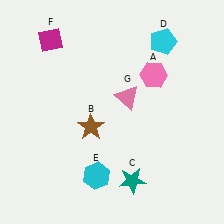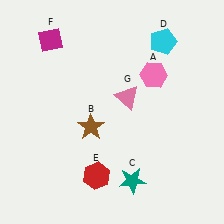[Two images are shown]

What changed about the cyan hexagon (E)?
In Image 1, E is cyan. In Image 2, it changed to red.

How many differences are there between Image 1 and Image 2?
There is 1 difference between the two images.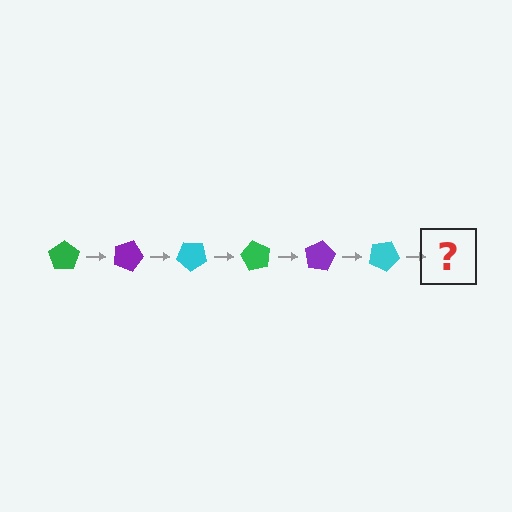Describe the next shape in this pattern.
It should be a green pentagon, rotated 120 degrees from the start.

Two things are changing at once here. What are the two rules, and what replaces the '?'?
The two rules are that it rotates 20 degrees each step and the color cycles through green, purple, and cyan. The '?' should be a green pentagon, rotated 120 degrees from the start.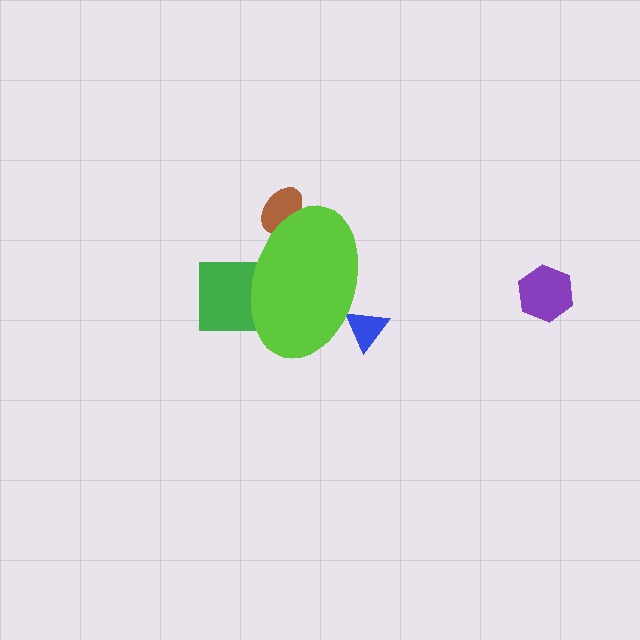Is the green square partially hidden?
Yes, the green square is partially hidden behind the lime ellipse.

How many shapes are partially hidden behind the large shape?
3 shapes are partially hidden.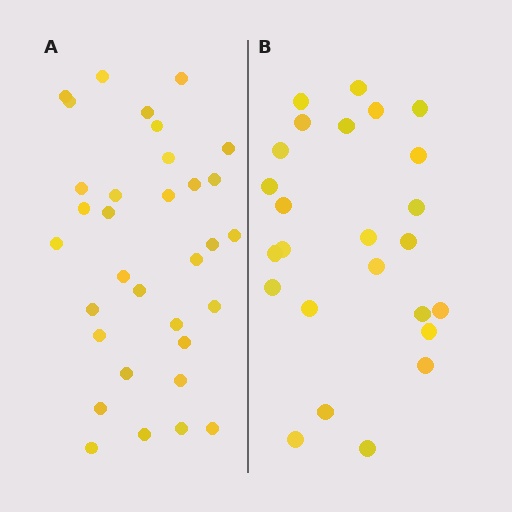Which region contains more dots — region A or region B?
Region A (the left region) has more dots.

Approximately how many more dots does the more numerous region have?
Region A has roughly 8 or so more dots than region B.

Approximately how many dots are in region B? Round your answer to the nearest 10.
About 20 dots. (The exact count is 25, which rounds to 20.)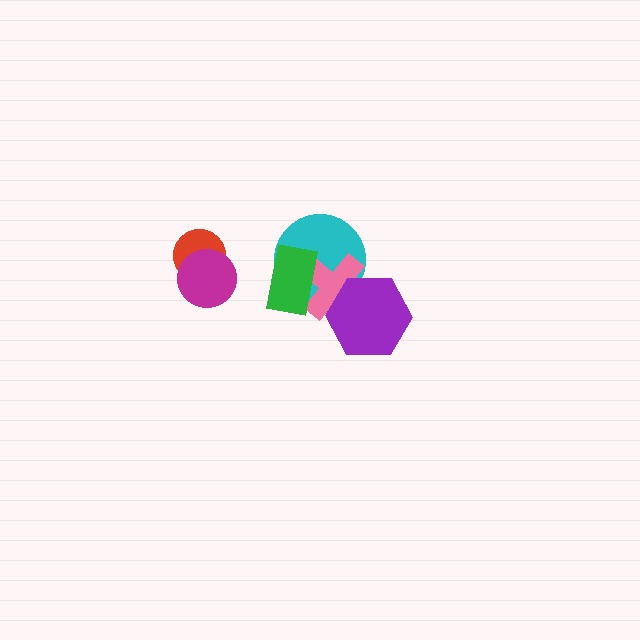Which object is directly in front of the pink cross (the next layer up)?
The purple hexagon is directly in front of the pink cross.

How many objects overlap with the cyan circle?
3 objects overlap with the cyan circle.